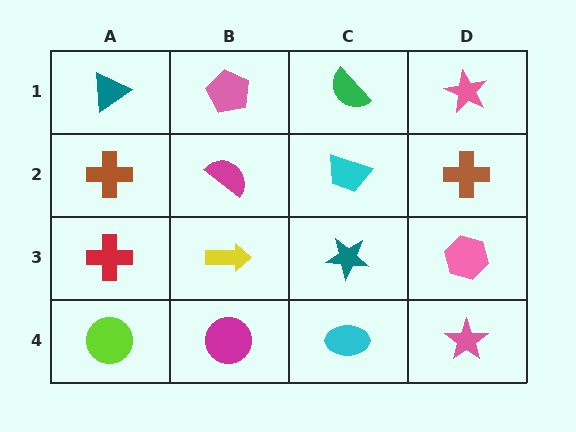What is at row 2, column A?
A brown cross.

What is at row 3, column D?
A pink hexagon.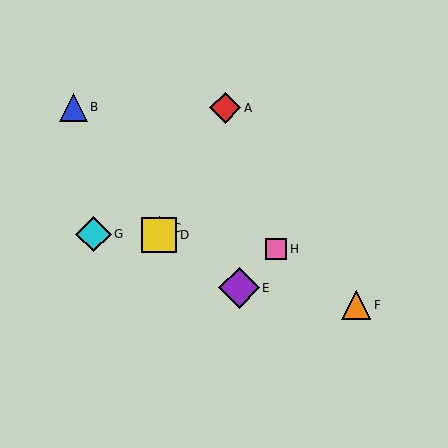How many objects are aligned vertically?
2 objects (C, D) are aligned vertically.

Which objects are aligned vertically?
Objects C, D are aligned vertically.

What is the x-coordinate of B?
Object B is at x≈73.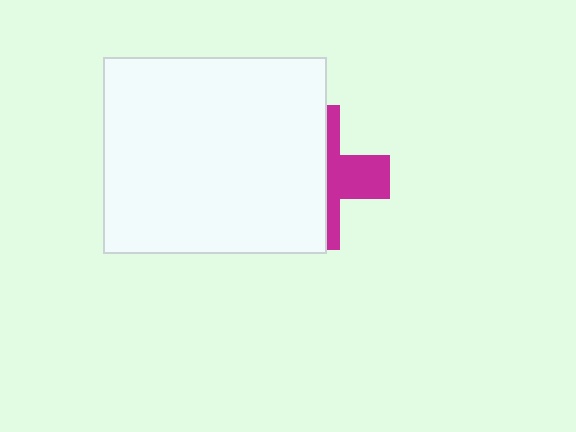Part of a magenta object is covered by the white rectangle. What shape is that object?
It is a cross.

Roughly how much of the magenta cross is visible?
A small part of it is visible (roughly 37%).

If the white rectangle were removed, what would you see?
You would see the complete magenta cross.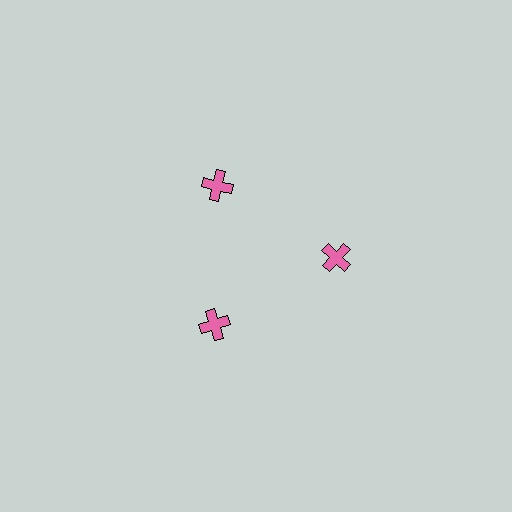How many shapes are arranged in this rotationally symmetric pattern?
There are 3 shapes, arranged in 3 groups of 1.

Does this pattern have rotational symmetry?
Yes, this pattern has 3-fold rotational symmetry. It looks the same after rotating 120 degrees around the center.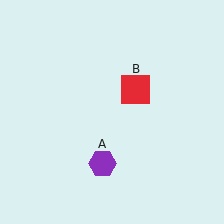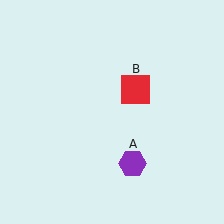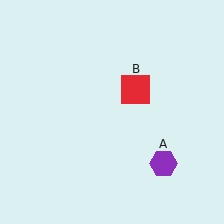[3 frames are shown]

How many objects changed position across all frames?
1 object changed position: purple hexagon (object A).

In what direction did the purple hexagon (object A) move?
The purple hexagon (object A) moved right.